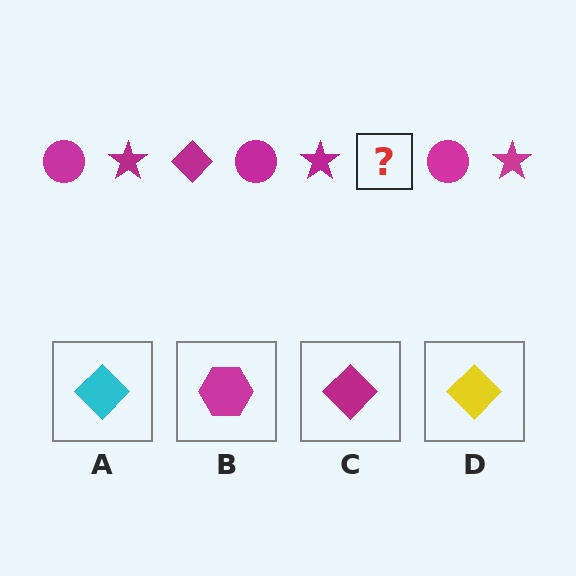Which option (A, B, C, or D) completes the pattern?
C.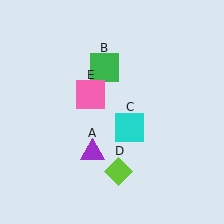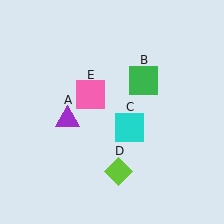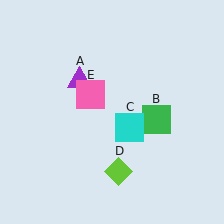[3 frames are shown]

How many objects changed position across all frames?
2 objects changed position: purple triangle (object A), green square (object B).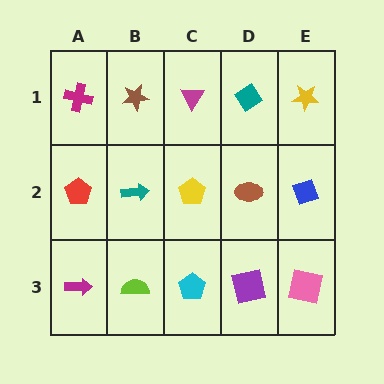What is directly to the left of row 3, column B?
A magenta arrow.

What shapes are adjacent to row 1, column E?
A blue diamond (row 2, column E), a teal diamond (row 1, column D).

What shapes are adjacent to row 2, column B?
A brown star (row 1, column B), a lime semicircle (row 3, column B), a red pentagon (row 2, column A), a yellow pentagon (row 2, column C).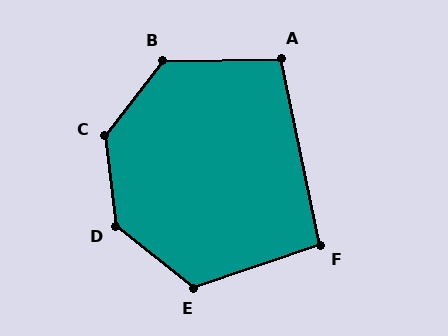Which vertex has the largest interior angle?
C, at approximately 136 degrees.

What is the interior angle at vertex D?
Approximately 134 degrees (obtuse).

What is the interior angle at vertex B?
Approximately 129 degrees (obtuse).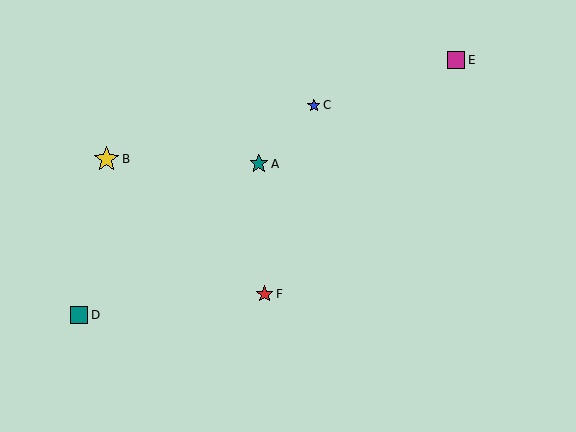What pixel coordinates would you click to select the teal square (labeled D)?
Click at (79, 315) to select the teal square D.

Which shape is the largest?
The yellow star (labeled B) is the largest.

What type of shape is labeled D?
Shape D is a teal square.